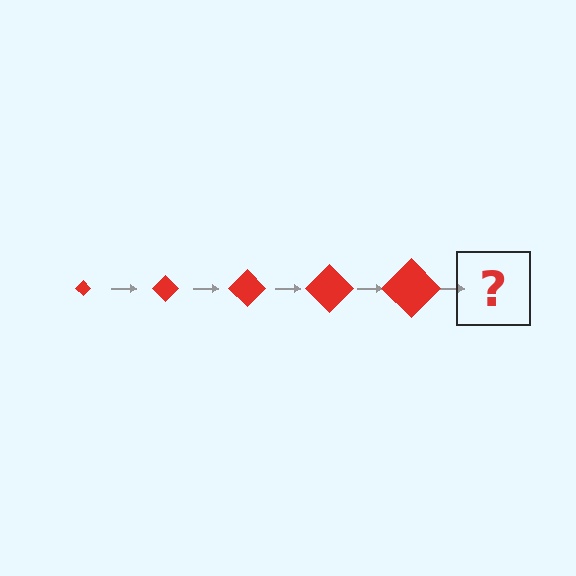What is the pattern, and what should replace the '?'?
The pattern is that the diamond gets progressively larger each step. The '?' should be a red diamond, larger than the previous one.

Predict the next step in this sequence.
The next step is a red diamond, larger than the previous one.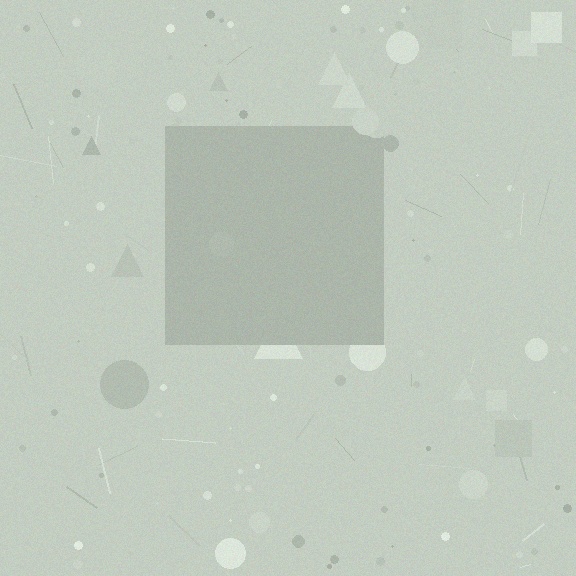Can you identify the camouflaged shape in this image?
The camouflaged shape is a square.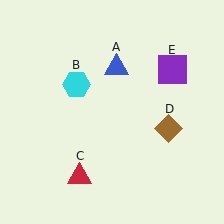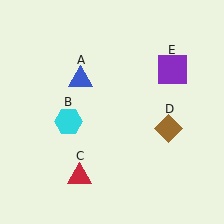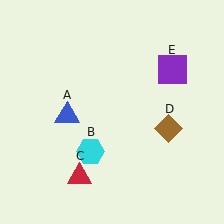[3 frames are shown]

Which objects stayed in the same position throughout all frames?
Red triangle (object C) and brown diamond (object D) and purple square (object E) remained stationary.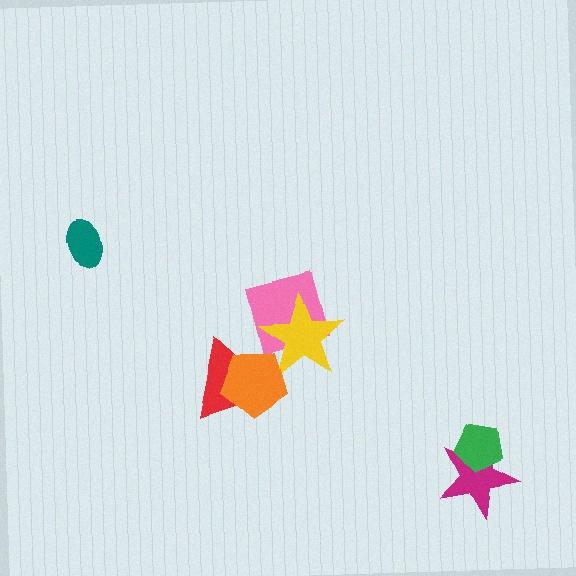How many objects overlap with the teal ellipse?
0 objects overlap with the teal ellipse.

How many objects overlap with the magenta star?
1 object overlaps with the magenta star.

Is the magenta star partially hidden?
Yes, it is partially covered by another shape.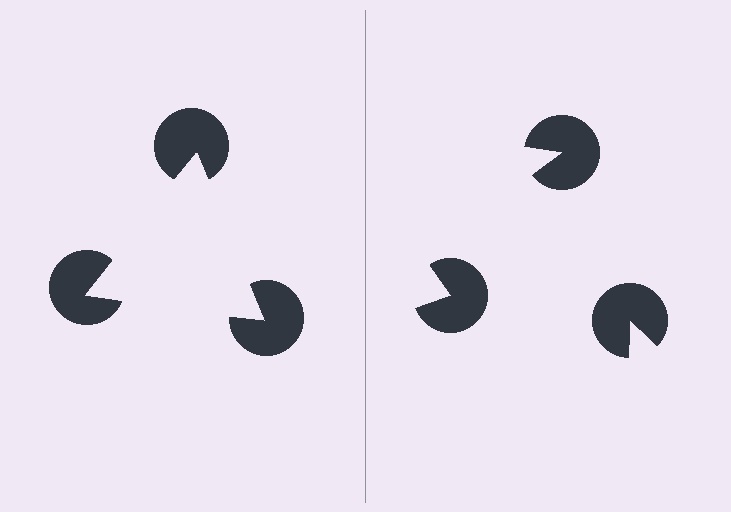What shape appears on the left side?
An illusory triangle.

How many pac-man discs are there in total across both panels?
6 — 3 on each side.